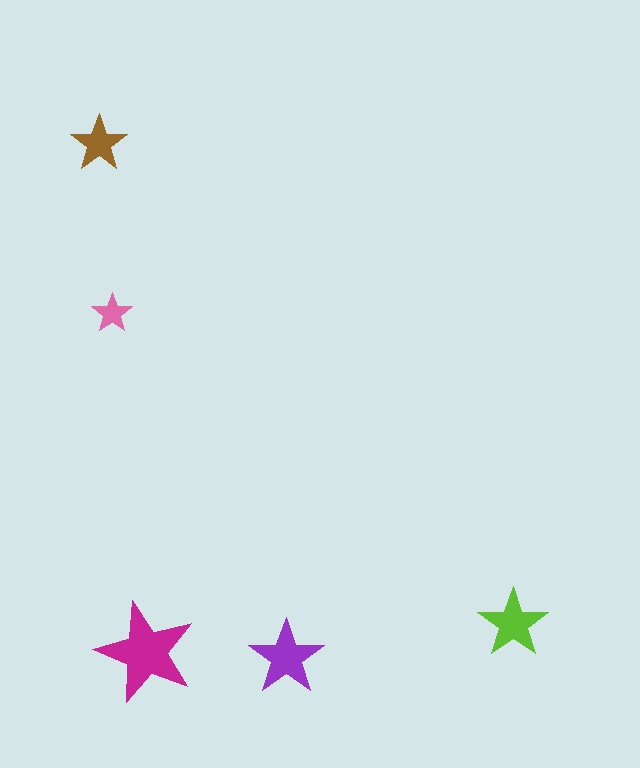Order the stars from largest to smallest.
the magenta one, the purple one, the lime one, the brown one, the pink one.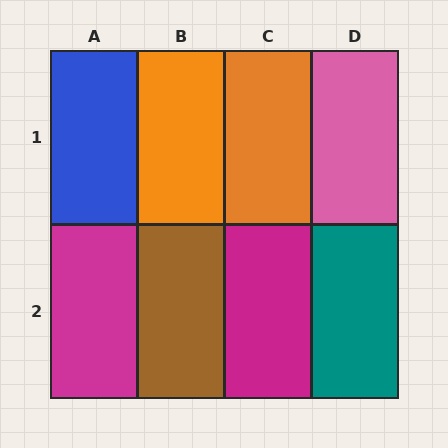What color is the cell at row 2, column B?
Brown.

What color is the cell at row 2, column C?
Magenta.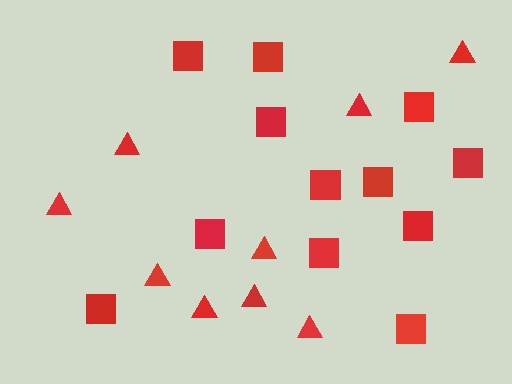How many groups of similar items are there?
There are 2 groups: one group of triangles (9) and one group of squares (12).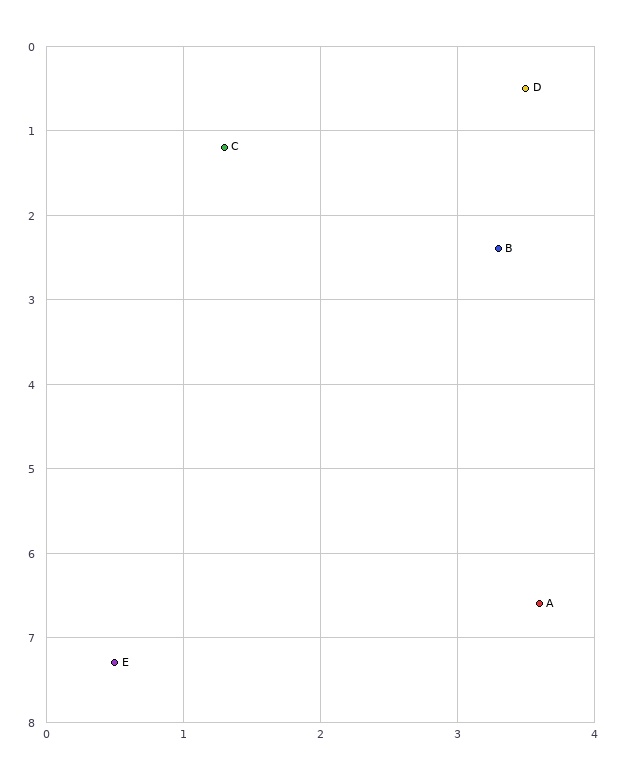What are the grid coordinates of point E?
Point E is at approximately (0.5, 7.3).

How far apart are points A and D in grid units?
Points A and D are about 6.1 grid units apart.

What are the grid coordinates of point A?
Point A is at approximately (3.6, 6.6).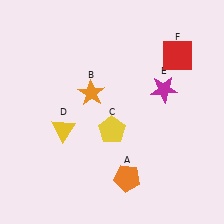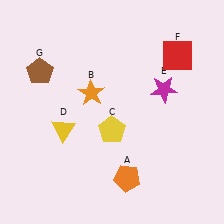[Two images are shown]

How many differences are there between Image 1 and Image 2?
There is 1 difference between the two images.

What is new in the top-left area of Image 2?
A brown pentagon (G) was added in the top-left area of Image 2.